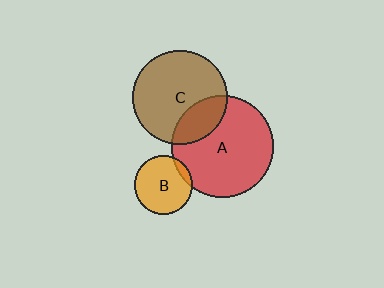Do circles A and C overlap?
Yes.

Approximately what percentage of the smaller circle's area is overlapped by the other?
Approximately 25%.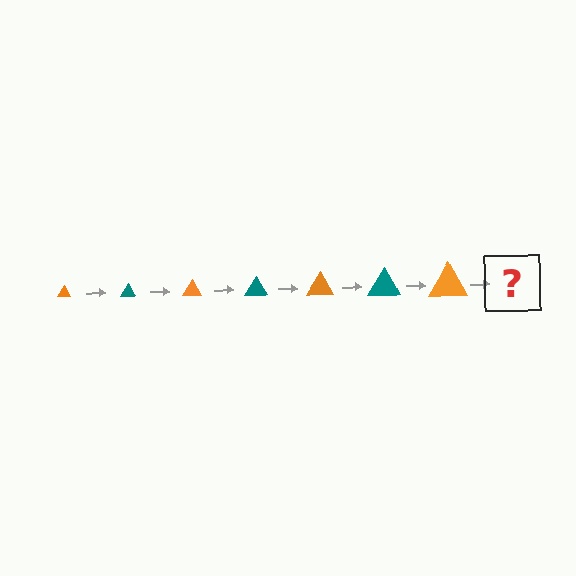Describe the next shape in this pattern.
It should be a teal triangle, larger than the previous one.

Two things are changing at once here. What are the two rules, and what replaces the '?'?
The two rules are that the triangle grows larger each step and the color cycles through orange and teal. The '?' should be a teal triangle, larger than the previous one.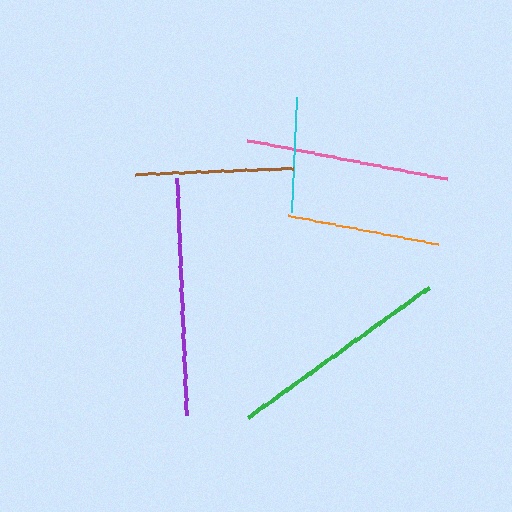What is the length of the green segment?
The green segment is approximately 223 pixels long.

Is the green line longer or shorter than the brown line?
The green line is longer than the brown line.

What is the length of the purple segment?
The purple segment is approximately 237 pixels long.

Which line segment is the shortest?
The cyan line is the shortest at approximately 116 pixels.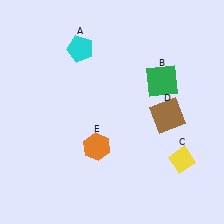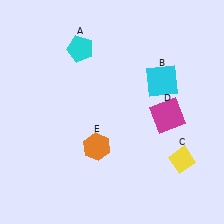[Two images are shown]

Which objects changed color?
B changed from green to cyan. D changed from brown to magenta.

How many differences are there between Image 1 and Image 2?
There are 2 differences between the two images.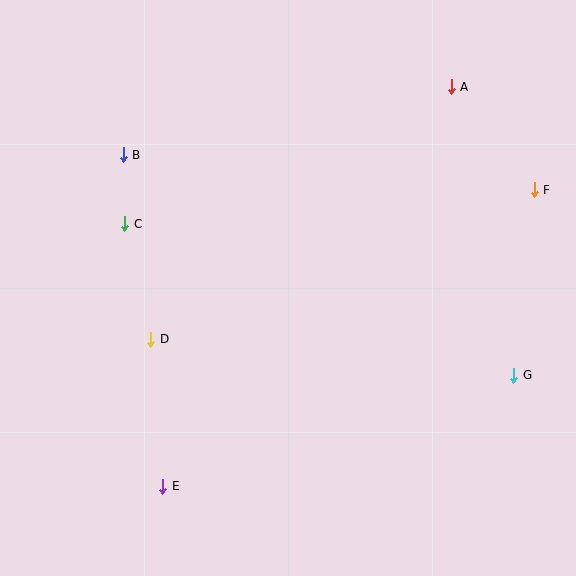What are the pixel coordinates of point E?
Point E is at (163, 486).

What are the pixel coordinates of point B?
Point B is at (123, 155).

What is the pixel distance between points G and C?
The distance between G and C is 417 pixels.